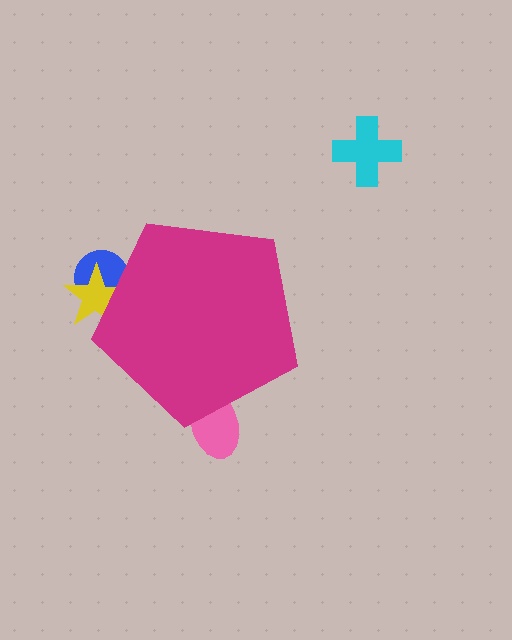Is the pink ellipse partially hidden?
Yes, the pink ellipse is partially hidden behind the magenta pentagon.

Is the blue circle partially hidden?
Yes, the blue circle is partially hidden behind the magenta pentagon.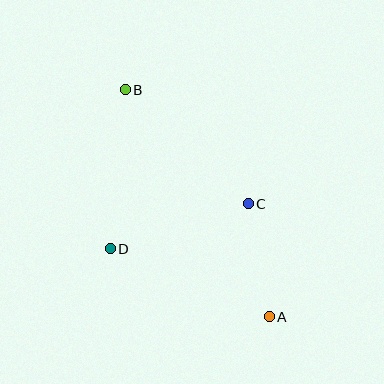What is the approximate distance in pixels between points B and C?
The distance between B and C is approximately 168 pixels.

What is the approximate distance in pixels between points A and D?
The distance between A and D is approximately 173 pixels.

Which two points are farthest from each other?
Points A and B are farthest from each other.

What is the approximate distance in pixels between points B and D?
The distance between B and D is approximately 160 pixels.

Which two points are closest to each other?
Points A and C are closest to each other.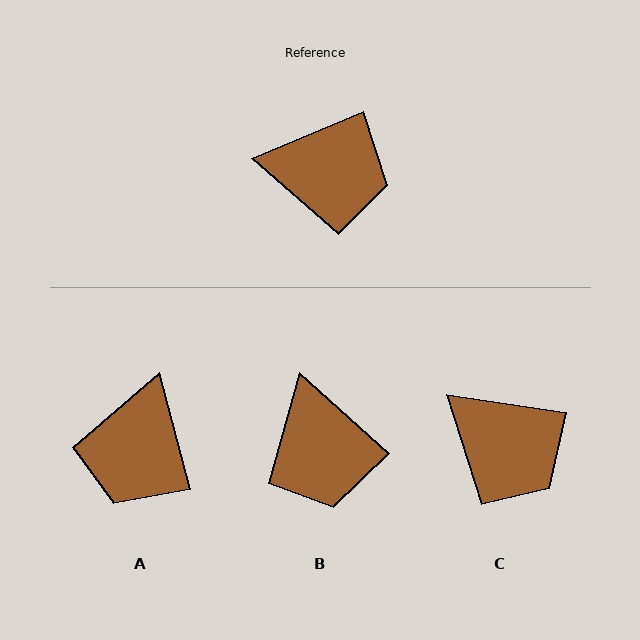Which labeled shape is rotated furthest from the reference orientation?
A, about 98 degrees away.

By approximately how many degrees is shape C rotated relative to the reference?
Approximately 31 degrees clockwise.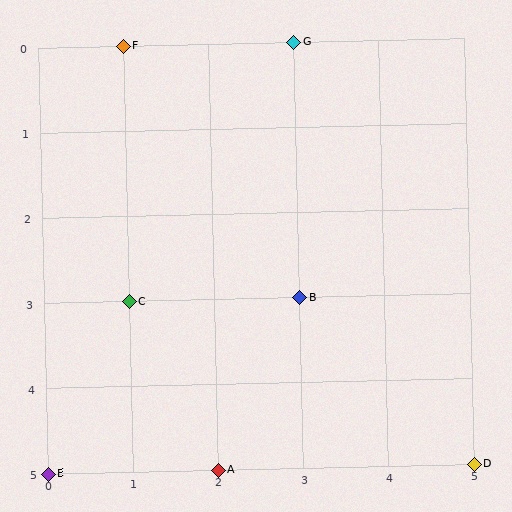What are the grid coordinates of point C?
Point C is at grid coordinates (1, 3).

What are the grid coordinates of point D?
Point D is at grid coordinates (5, 5).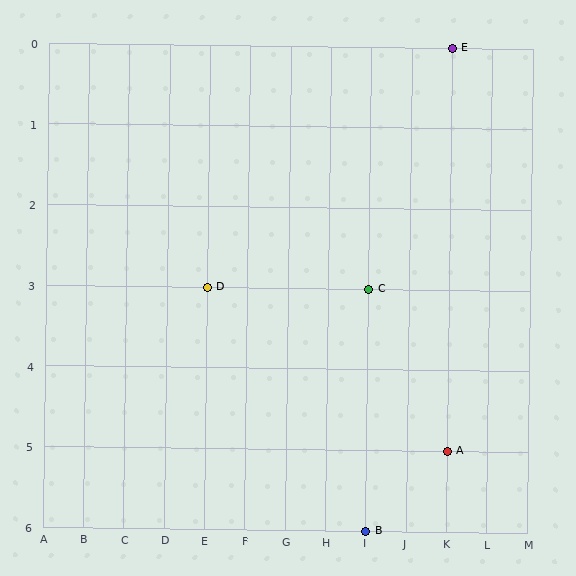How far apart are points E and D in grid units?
Points E and D are 6 columns and 3 rows apart (about 6.7 grid units diagonally).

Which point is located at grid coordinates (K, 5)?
Point A is at (K, 5).